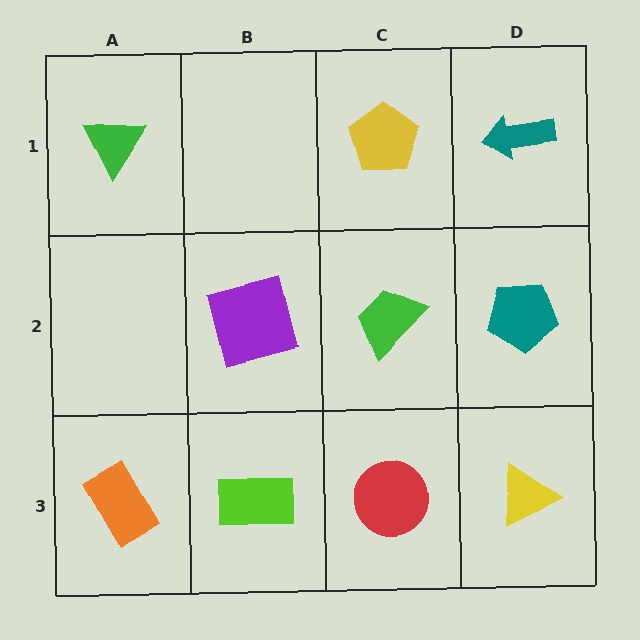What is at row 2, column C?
A green trapezoid.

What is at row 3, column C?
A red circle.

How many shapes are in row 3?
4 shapes.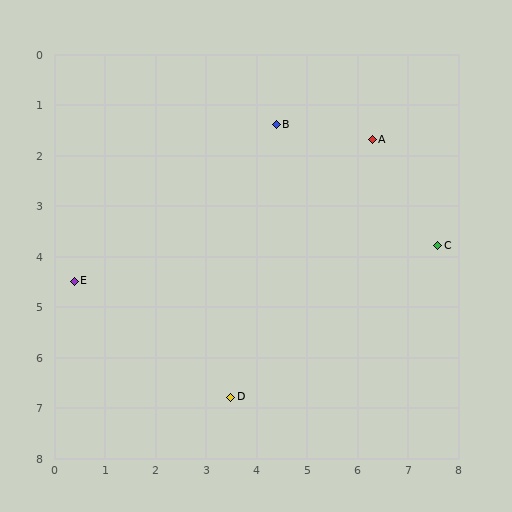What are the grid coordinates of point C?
Point C is at approximately (7.6, 3.8).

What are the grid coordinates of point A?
Point A is at approximately (6.3, 1.7).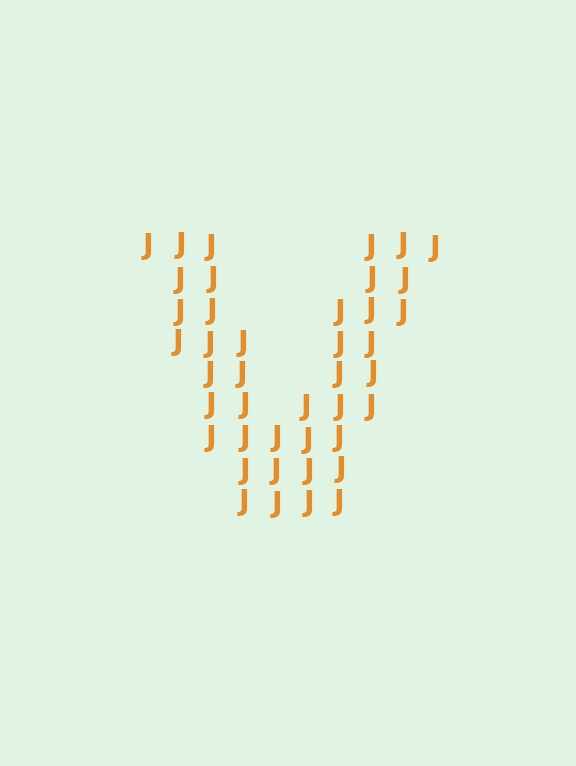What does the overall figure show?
The overall figure shows the letter V.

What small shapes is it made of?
It is made of small letter J's.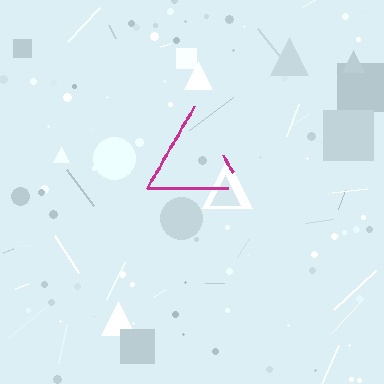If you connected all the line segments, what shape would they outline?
They would outline a triangle.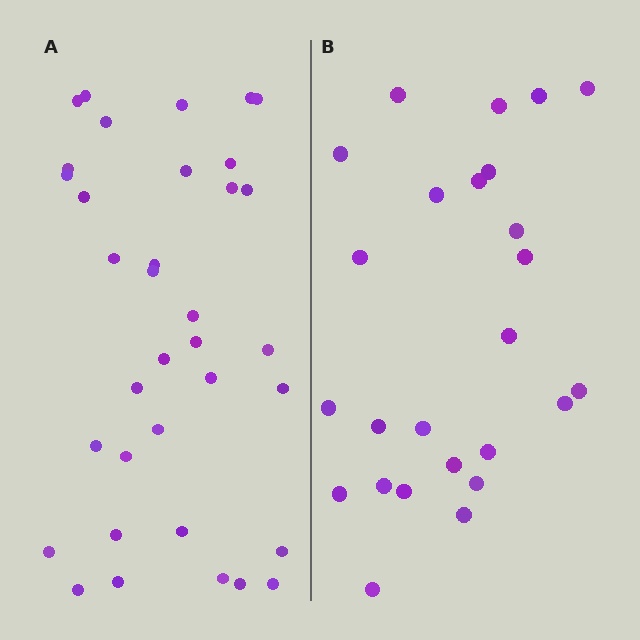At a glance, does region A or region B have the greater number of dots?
Region A (the left region) has more dots.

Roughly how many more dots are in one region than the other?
Region A has roughly 10 or so more dots than region B.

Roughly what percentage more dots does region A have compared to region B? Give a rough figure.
About 40% more.